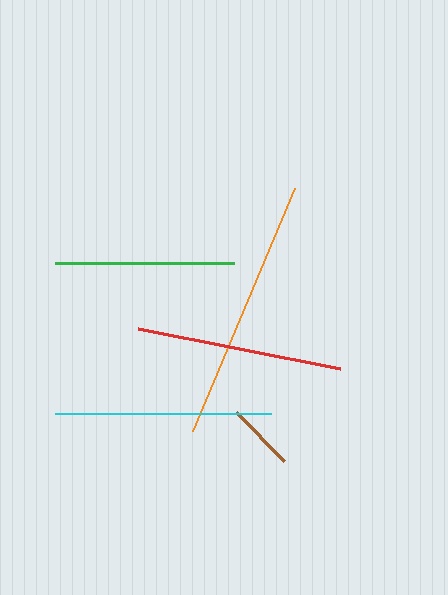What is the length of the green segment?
The green segment is approximately 178 pixels long.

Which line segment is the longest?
The orange line is the longest at approximately 264 pixels.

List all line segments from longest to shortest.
From longest to shortest: orange, cyan, red, green, brown.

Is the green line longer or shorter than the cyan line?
The cyan line is longer than the green line.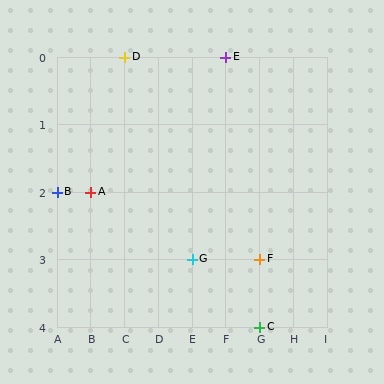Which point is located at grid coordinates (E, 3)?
Point G is at (E, 3).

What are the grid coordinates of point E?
Point E is at grid coordinates (F, 0).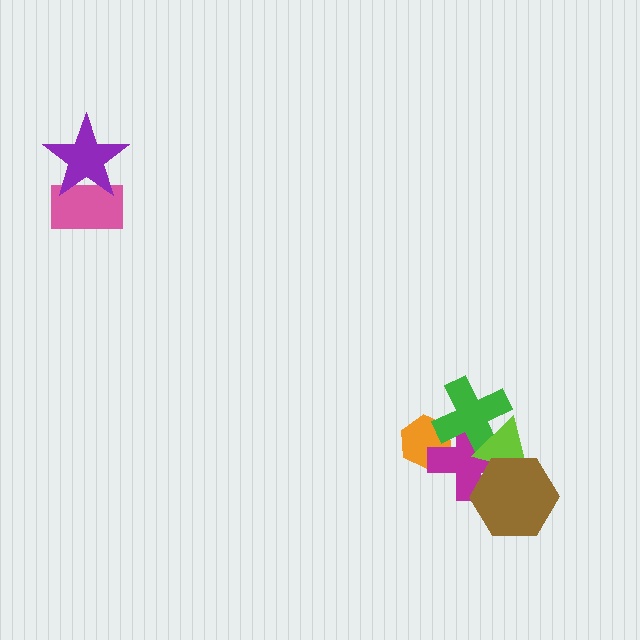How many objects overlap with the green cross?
3 objects overlap with the green cross.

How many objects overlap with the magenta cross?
4 objects overlap with the magenta cross.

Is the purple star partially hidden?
No, no other shape covers it.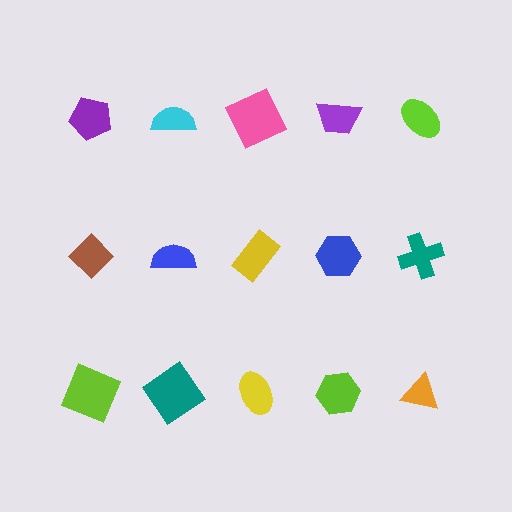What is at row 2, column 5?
A teal cross.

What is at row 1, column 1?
A purple pentagon.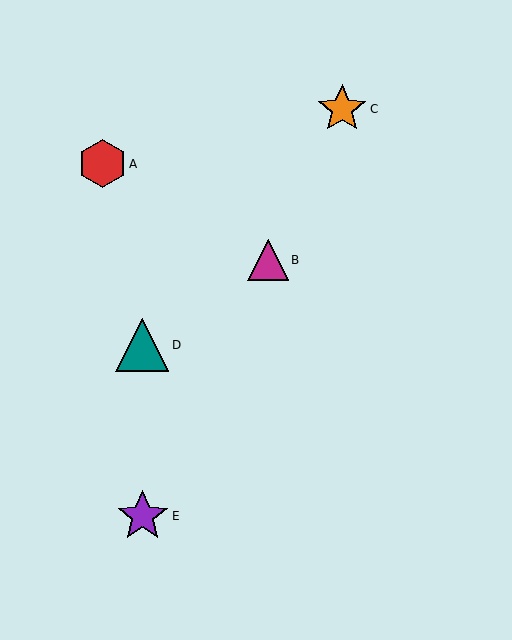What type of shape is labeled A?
Shape A is a red hexagon.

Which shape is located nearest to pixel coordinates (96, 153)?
The red hexagon (labeled A) at (102, 164) is nearest to that location.